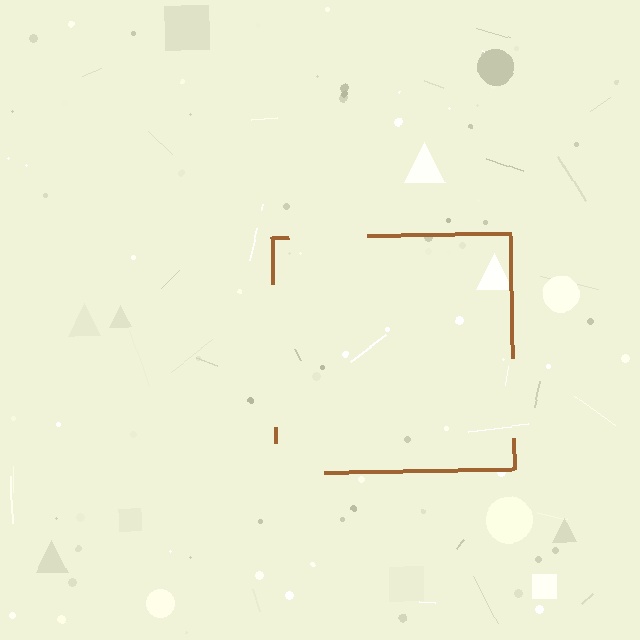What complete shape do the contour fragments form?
The contour fragments form a square.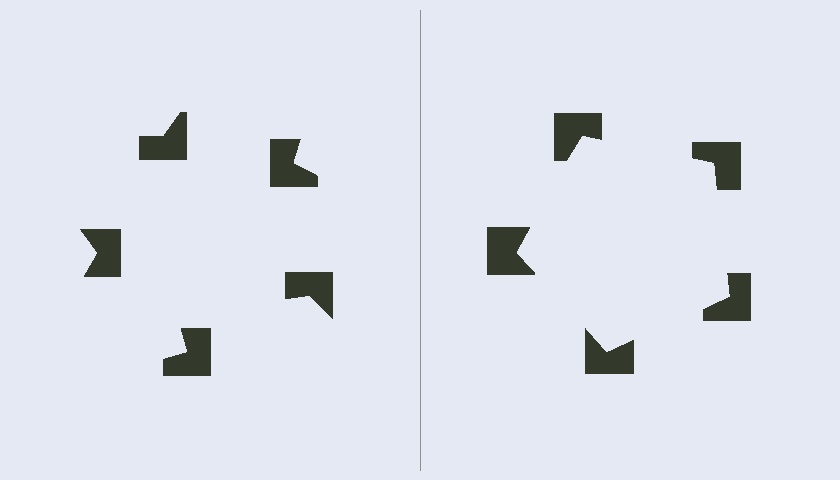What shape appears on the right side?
An illusory pentagon.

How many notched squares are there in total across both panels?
10 — 5 on each side.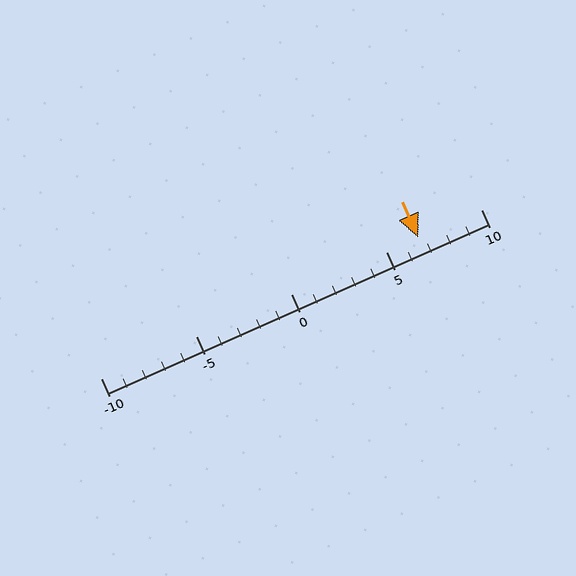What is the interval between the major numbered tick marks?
The major tick marks are spaced 5 units apart.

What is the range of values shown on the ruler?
The ruler shows values from -10 to 10.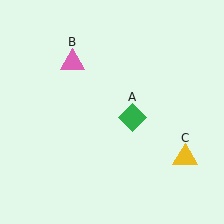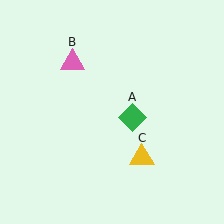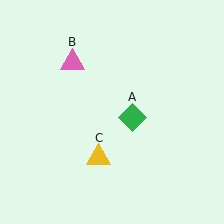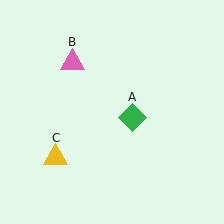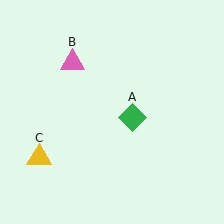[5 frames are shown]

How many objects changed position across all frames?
1 object changed position: yellow triangle (object C).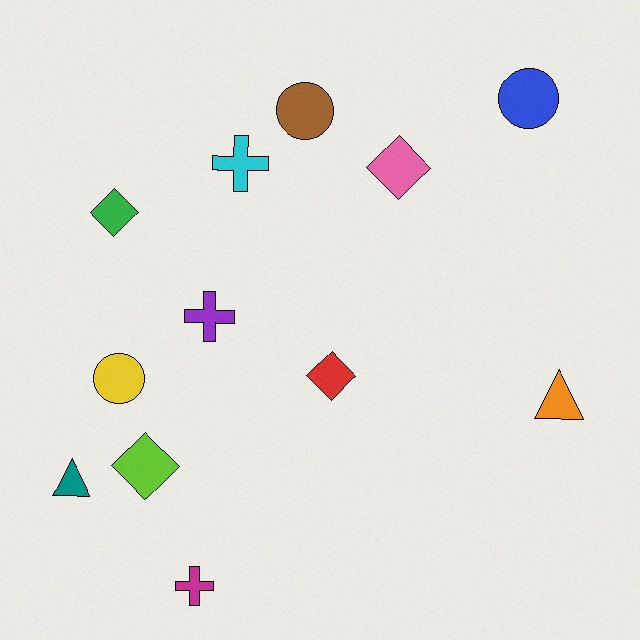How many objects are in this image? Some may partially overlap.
There are 12 objects.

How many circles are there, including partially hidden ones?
There are 3 circles.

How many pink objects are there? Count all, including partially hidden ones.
There is 1 pink object.